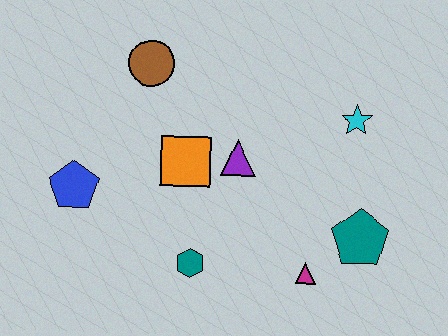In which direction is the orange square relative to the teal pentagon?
The orange square is to the left of the teal pentagon.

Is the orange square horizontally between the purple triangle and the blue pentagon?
Yes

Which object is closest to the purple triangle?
The orange square is closest to the purple triangle.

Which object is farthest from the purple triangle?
The blue pentagon is farthest from the purple triangle.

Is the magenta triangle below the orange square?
Yes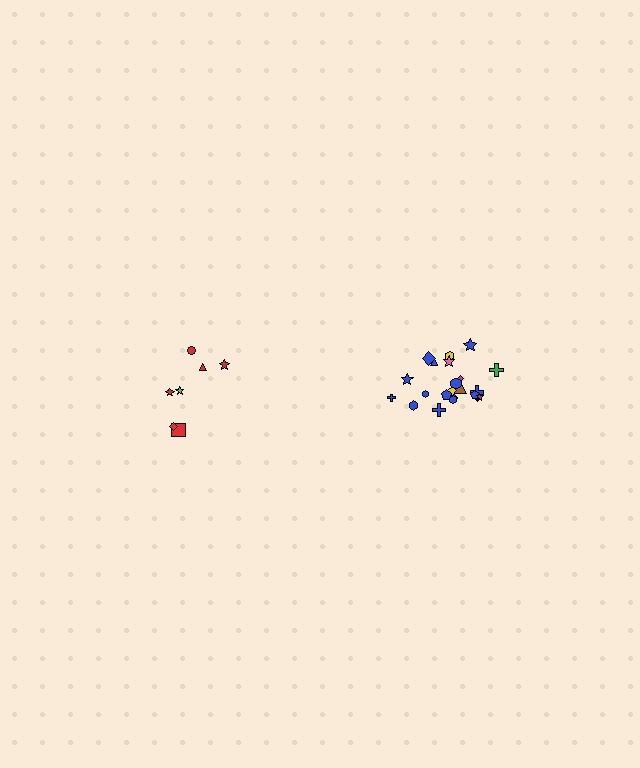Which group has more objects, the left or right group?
The right group.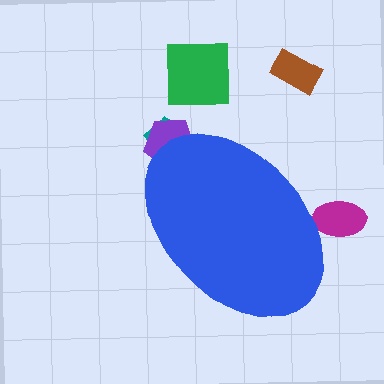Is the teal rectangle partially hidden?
Yes, the teal rectangle is partially hidden behind the blue ellipse.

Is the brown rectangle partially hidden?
No, the brown rectangle is fully visible.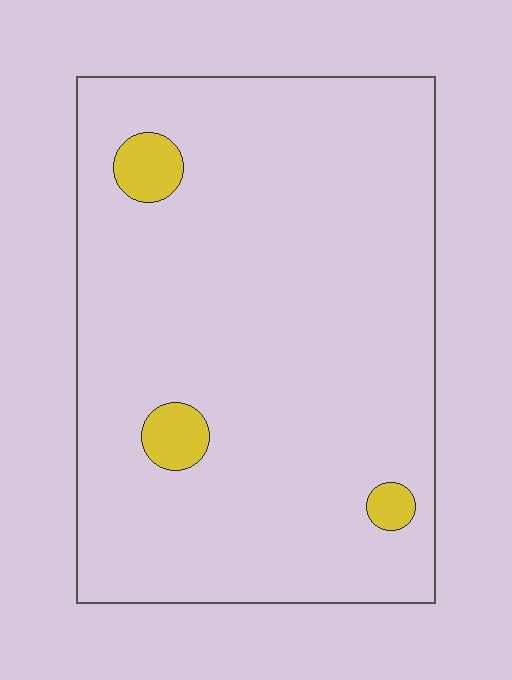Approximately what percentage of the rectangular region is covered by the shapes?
Approximately 5%.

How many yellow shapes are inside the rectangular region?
3.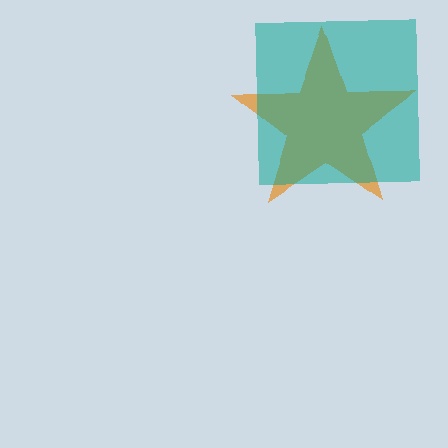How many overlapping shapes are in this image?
There are 2 overlapping shapes in the image.